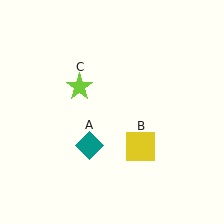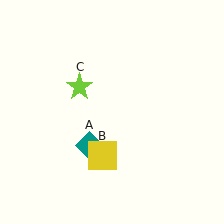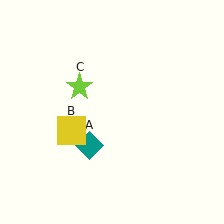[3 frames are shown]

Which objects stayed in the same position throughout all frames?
Teal diamond (object A) and lime star (object C) remained stationary.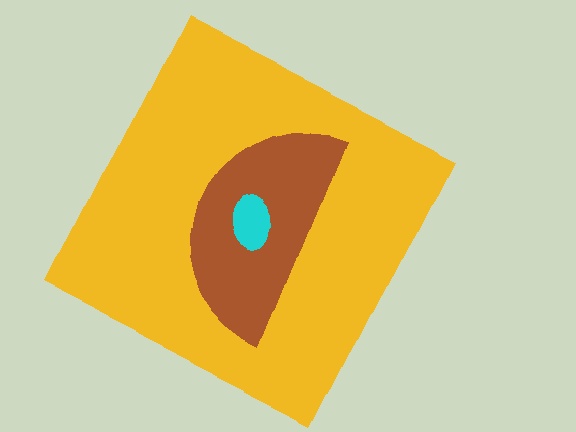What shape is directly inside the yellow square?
The brown semicircle.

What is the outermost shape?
The yellow square.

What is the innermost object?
The cyan ellipse.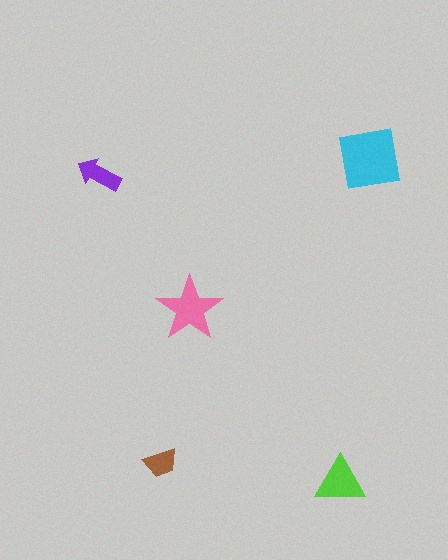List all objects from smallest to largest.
The brown trapezoid, the purple arrow, the lime triangle, the pink star, the cyan square.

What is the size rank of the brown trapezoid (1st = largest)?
5th.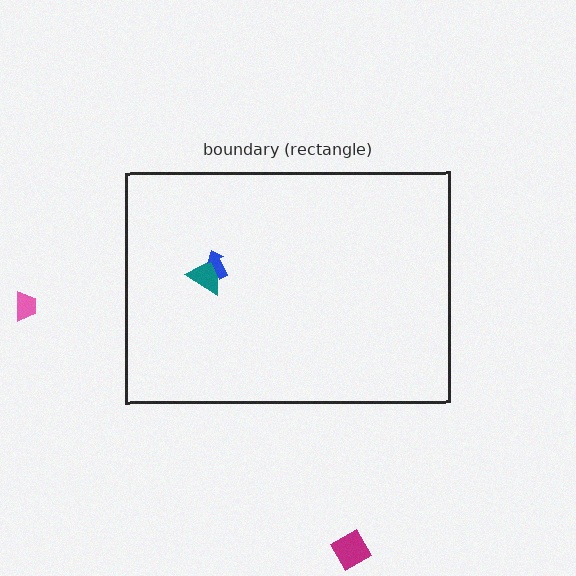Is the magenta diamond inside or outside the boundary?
Outside.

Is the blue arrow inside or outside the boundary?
Inside.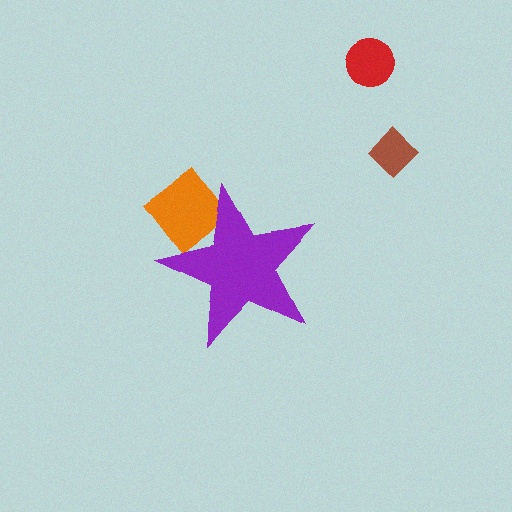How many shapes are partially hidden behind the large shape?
1 shape is partially hidden.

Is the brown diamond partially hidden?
No, the brown diamond is fully visible.